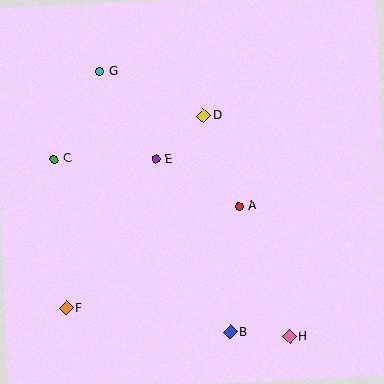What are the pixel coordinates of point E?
Point E is at (156, 159).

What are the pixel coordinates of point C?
Point C is at (54, 159).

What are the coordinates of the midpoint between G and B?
The midpoint between G and B is at (165, 202).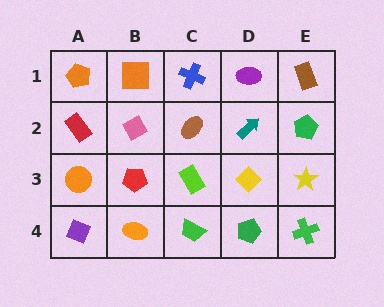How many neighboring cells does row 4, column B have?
3.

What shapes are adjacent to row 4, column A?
An orange circle (row 3, column A), an orange ellipse (row 4, column B).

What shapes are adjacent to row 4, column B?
A red pentagon (row 3, column B), a purple diamond (row 4, column A), a green trapezoid (row 4, column C).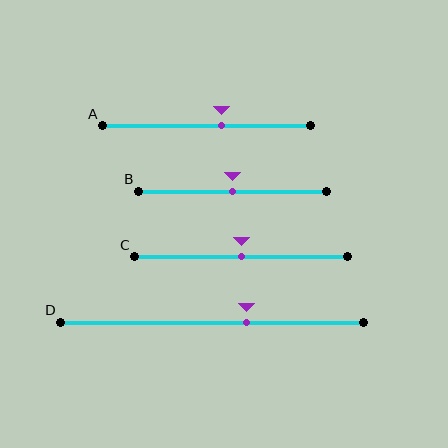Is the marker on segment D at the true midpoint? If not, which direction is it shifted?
No, the marker on segment D is shifted to the right by about 12% of the segment length.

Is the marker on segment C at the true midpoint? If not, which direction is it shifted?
Yes, the marker on segment C is at the true midpoint.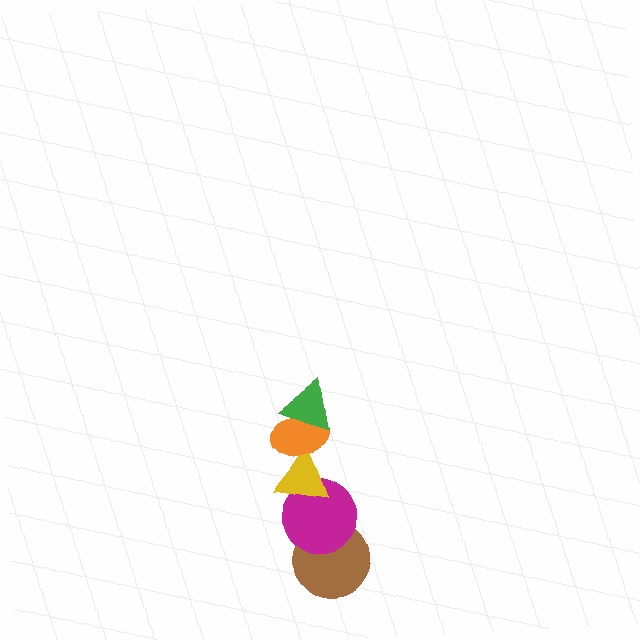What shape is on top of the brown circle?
The magenta circle is on top of the brown circle.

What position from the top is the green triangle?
The green triangle is 1st from the top.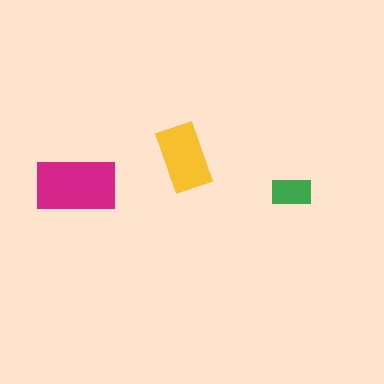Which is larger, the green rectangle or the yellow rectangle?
The yellow one.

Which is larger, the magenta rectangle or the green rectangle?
The magenta one.